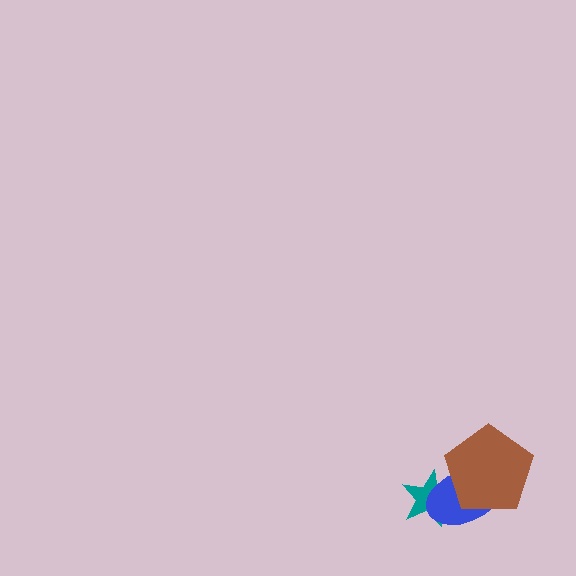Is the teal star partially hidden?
Yes, it is partially covered by another shape.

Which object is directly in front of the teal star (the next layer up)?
The blue ellipse is directly in front of the teal star.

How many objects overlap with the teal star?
2 objects overlap with the teal star.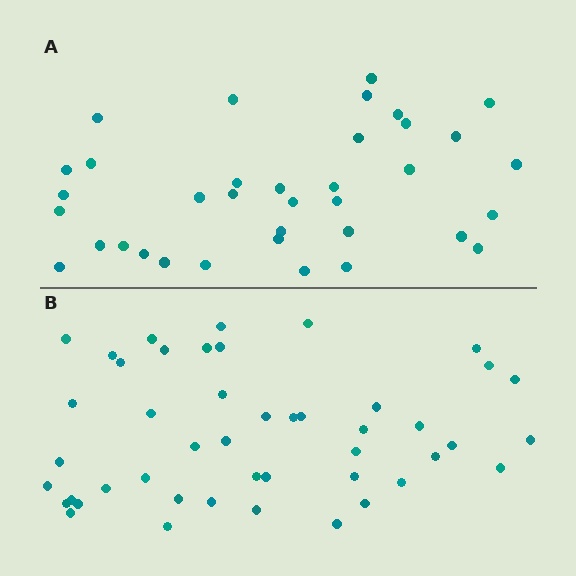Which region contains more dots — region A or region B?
Region B (the bottom region) has more dots.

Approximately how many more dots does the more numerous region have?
Region B has roughly 10 or so more dots than region A.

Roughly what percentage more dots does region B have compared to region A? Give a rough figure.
About 30% more.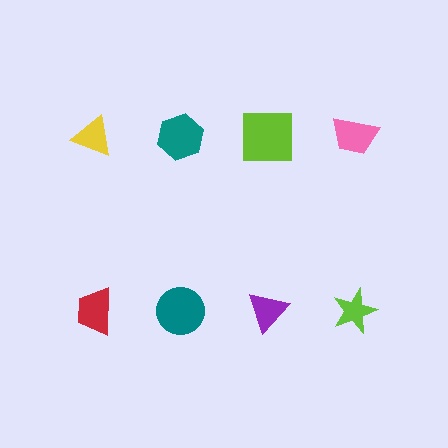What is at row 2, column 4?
A lime star.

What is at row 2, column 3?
A purple triangle.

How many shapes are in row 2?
4 shapes.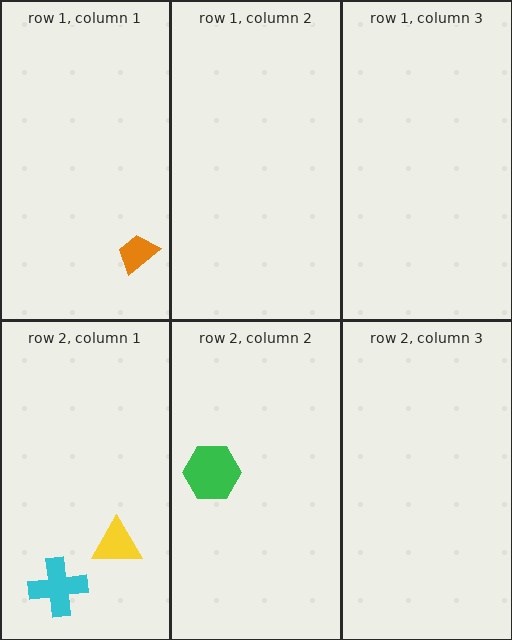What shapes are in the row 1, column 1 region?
The orange trapezoid.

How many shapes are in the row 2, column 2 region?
1.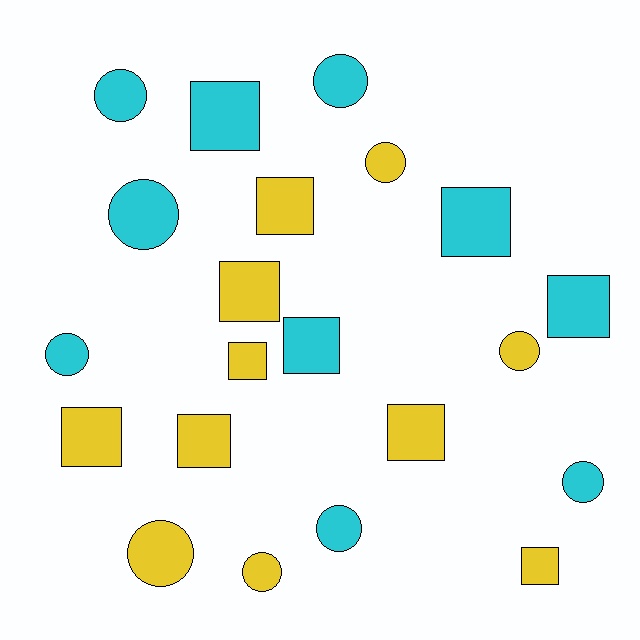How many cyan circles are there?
There are 6 cyan circles.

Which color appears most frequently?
Yellow, with 11 objects.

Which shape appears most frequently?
Square, with 11 objects.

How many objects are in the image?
There are 21 objects.